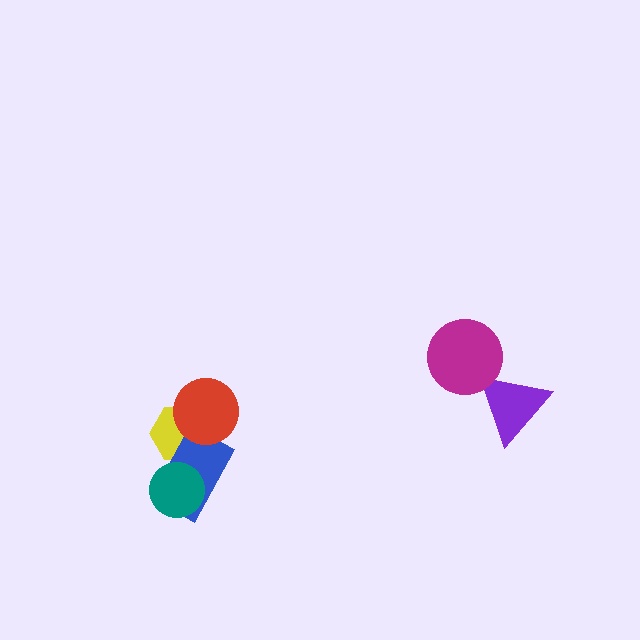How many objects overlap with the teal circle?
1 object overlaps with the teal circle.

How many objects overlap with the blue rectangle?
3 objects overlap with the blue rectangle.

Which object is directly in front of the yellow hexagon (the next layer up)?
The blue rectangle is directly in front of the yellow hexagon.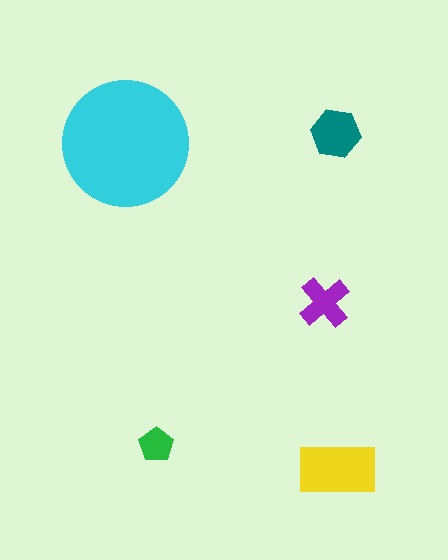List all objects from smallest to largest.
The green pentagon, the purple cross, the teal hexagon, the yellow rectangle, the cyan circle.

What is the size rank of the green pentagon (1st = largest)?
5th.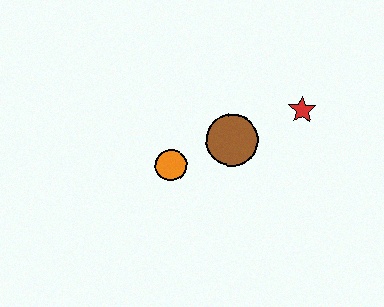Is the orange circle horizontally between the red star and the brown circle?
No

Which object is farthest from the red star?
The orange circle is farthest from the red star.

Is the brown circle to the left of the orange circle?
No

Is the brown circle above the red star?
No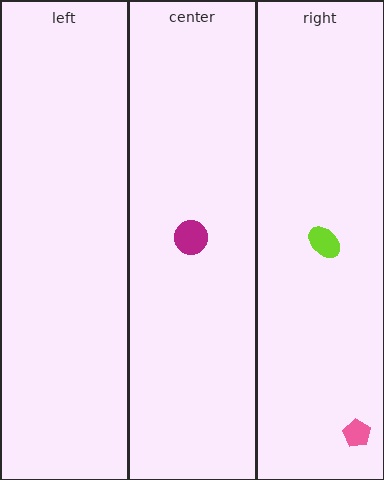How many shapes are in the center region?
1.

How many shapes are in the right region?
2.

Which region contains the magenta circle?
The center region.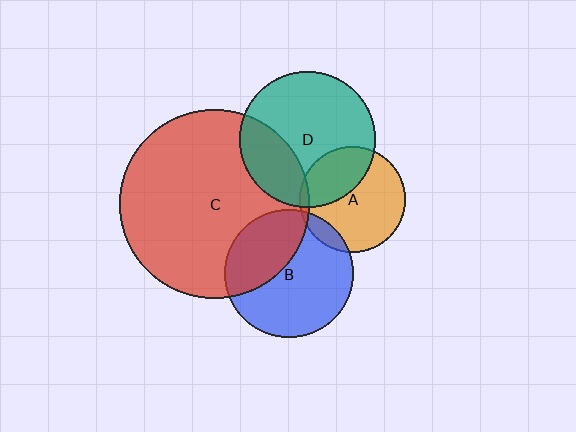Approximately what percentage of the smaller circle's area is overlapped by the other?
Approximately 5%.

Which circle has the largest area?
Circle C (red).